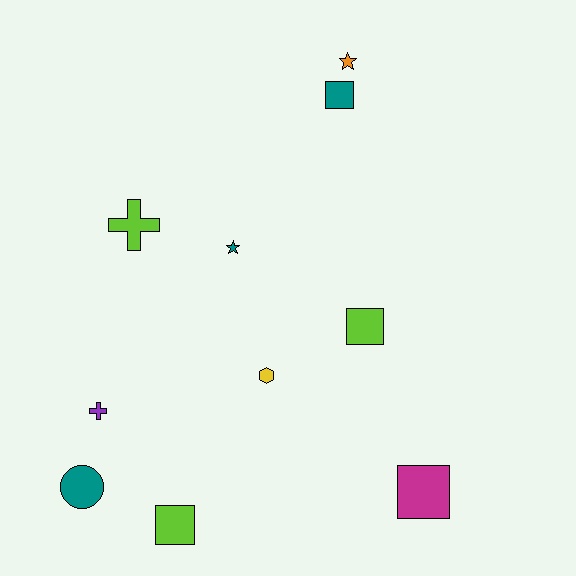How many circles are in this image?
There is 1 circle.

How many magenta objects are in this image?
There is 1 magenta object.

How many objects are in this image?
There are 10 objects.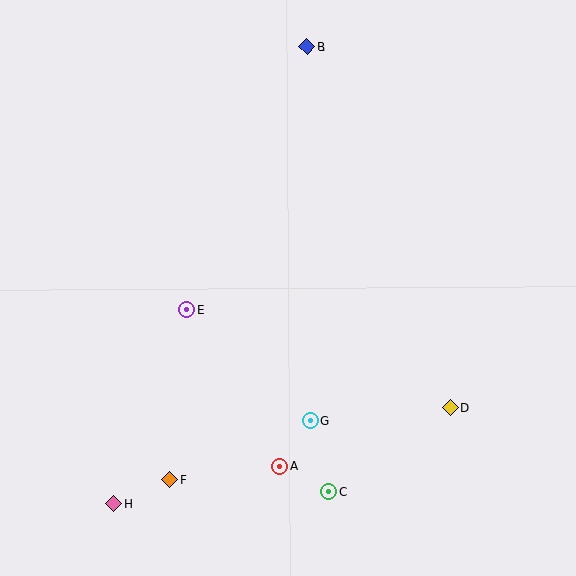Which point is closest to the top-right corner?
Point B is closest to the top-right corner.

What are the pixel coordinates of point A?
Point A is at (280, 466).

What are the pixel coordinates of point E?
Point E is at (187, 309).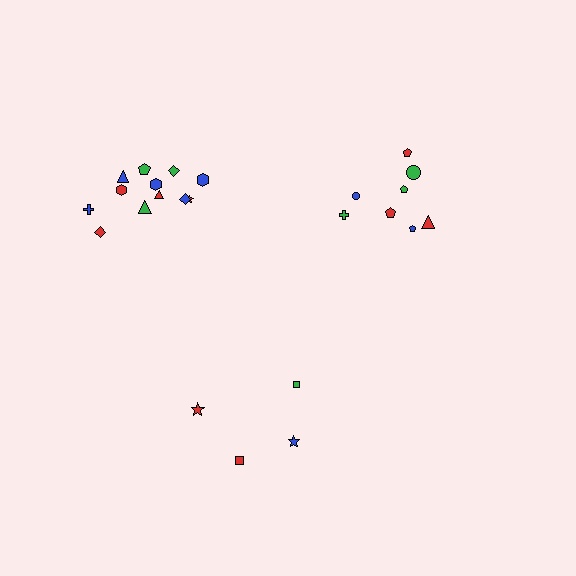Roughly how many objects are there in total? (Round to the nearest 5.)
Roughly 25 objects in total.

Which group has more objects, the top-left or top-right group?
The top-left group.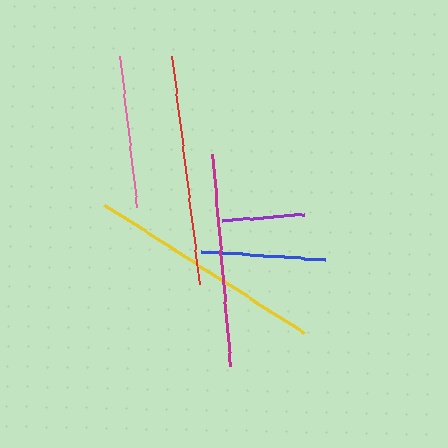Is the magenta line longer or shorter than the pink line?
The magenta line is longer than the pink line.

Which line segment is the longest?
The yellow line is the longest at approximately 237 pixels.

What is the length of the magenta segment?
The magenta segment is approximately 213 pixels long.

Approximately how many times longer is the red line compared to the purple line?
The red line is approximately 2.8 times the length of the purple line.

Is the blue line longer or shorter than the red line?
The red line is longer than the blue line.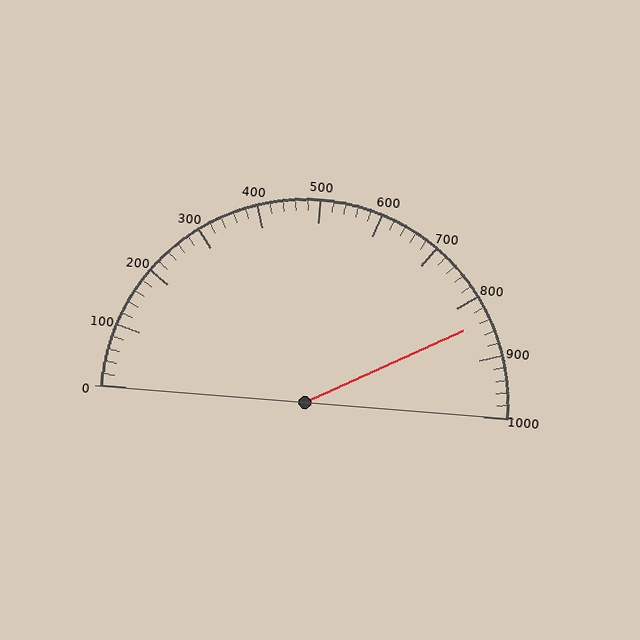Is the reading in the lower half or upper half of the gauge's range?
The reading is in the upper half of the range (0 to 1000).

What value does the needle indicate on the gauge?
The needle indicates approximately 840.